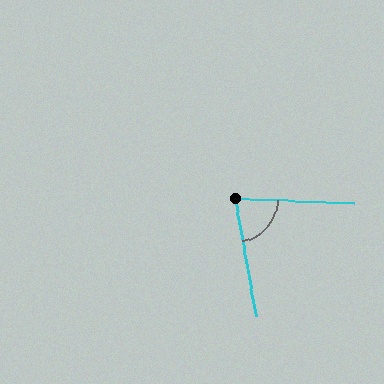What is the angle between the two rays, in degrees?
Approximately 77 degrees.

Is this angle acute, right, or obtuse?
It is acute.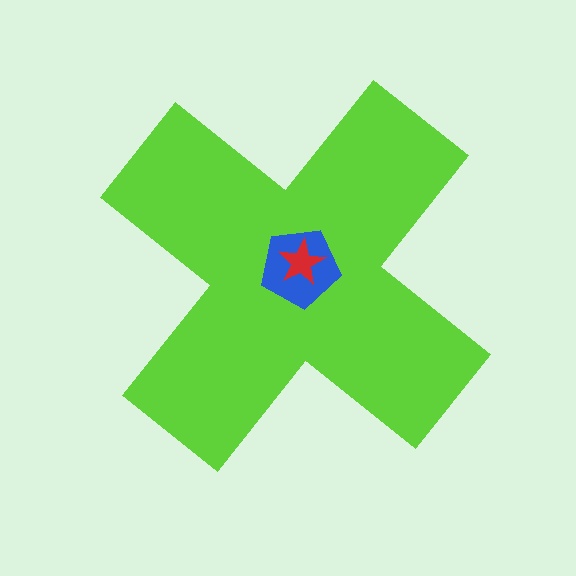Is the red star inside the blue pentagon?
Yes.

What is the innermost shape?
The red star.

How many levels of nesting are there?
3.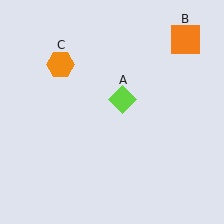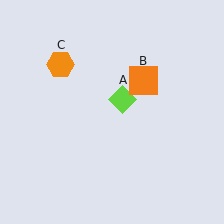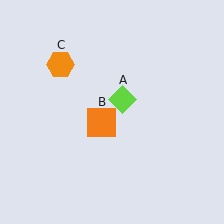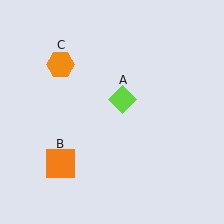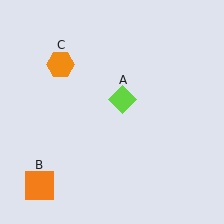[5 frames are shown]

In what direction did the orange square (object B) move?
The orange square (object B) moved down and to the left.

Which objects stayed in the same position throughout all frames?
Lime diamond (object A) and orange hexagon (object C) remained stationary.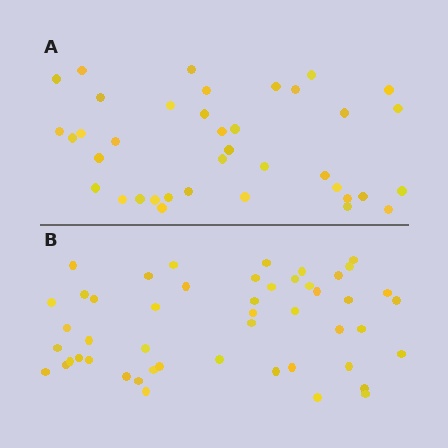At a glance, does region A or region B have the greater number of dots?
Region B (the bottom region) has more dots.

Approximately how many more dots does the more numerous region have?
Region B has roughly 12 or so more dots than region A.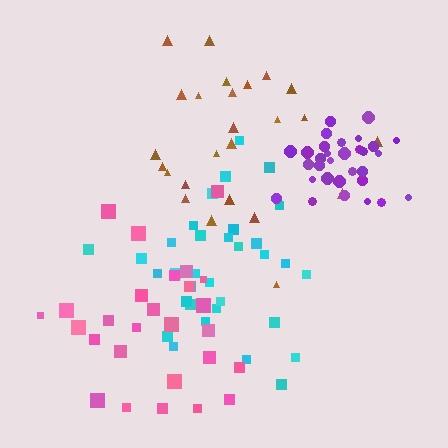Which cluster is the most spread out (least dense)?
Pink.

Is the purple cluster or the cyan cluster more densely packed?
Purple.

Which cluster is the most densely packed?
Purple.